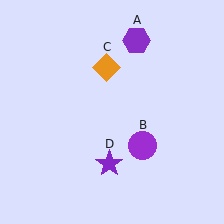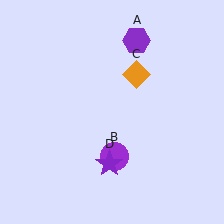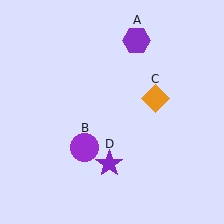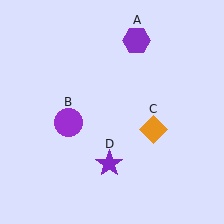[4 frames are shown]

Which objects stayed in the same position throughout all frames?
Purple hexagon (object A) and purple star (object D) remained stationary.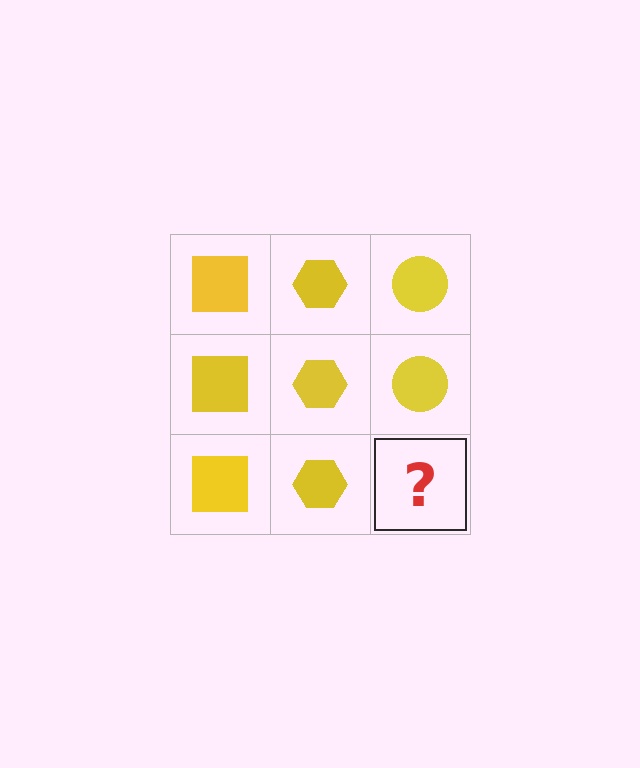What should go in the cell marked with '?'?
The missing cell should contain a yellow circle.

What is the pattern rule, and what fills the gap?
The rule is that each column has a consistent shape. The gap should be filled with a yellow circle.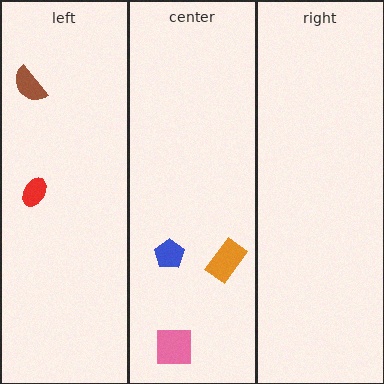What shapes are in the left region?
The brown semicircle, the red ellipse.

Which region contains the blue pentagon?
The center region.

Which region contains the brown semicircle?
The left region.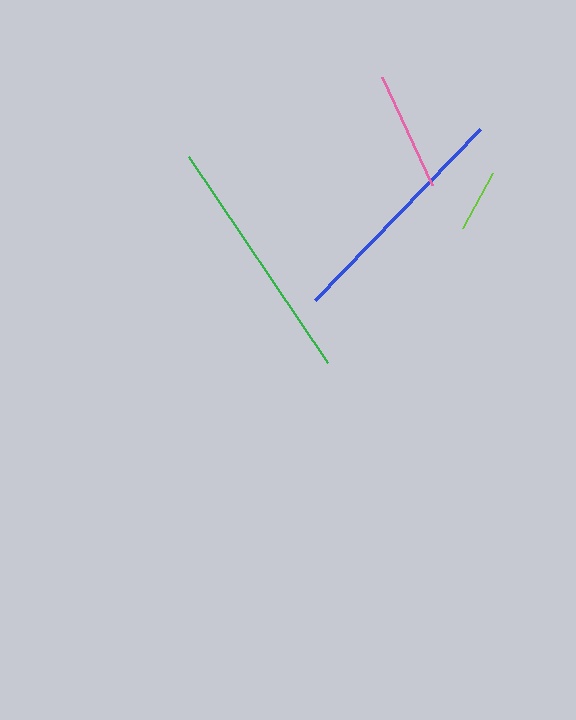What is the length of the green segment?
The green segment is approximately 249 pixels long.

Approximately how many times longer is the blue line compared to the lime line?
The blue line is approximately 3.8 times the length of the lime line.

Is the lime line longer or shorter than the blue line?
The blue line is longer than the lime line.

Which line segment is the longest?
The green line is the longest at approximately 249 pixels.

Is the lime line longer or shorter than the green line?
The green line is longer than the lime line.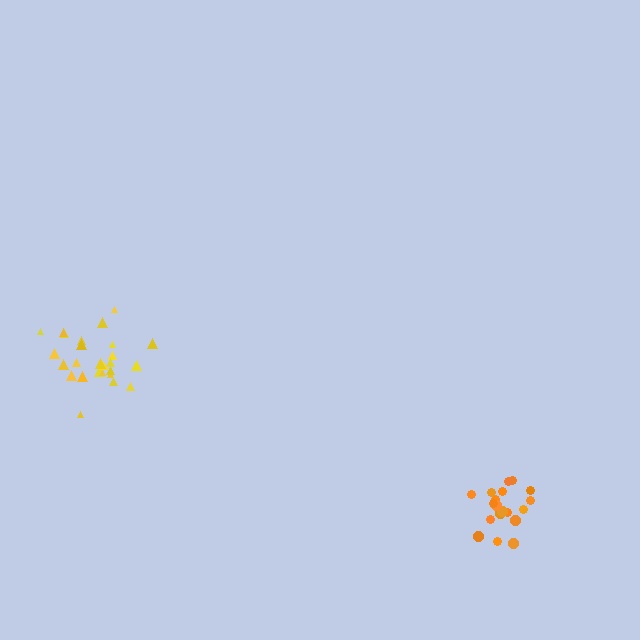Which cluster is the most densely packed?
Yellow.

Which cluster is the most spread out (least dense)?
Orange.